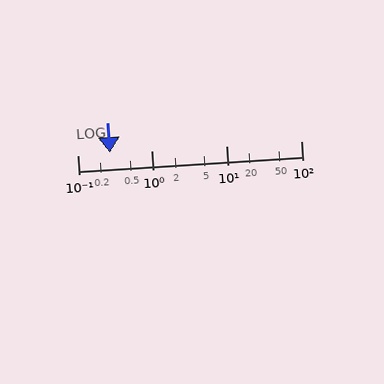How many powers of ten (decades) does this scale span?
The scale spans 3 decades, from 0.1 to 100.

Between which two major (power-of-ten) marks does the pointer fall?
The pointer is between 0.1 and 1.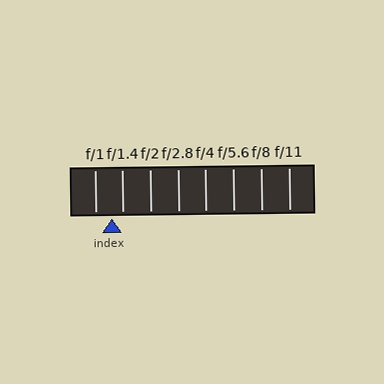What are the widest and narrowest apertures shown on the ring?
The widest aperture shown is f/1 and the narrowest is f/11.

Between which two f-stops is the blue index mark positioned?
The index mark is between f/1 and f/1.4.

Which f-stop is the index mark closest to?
The index mark is closest to f/1.4.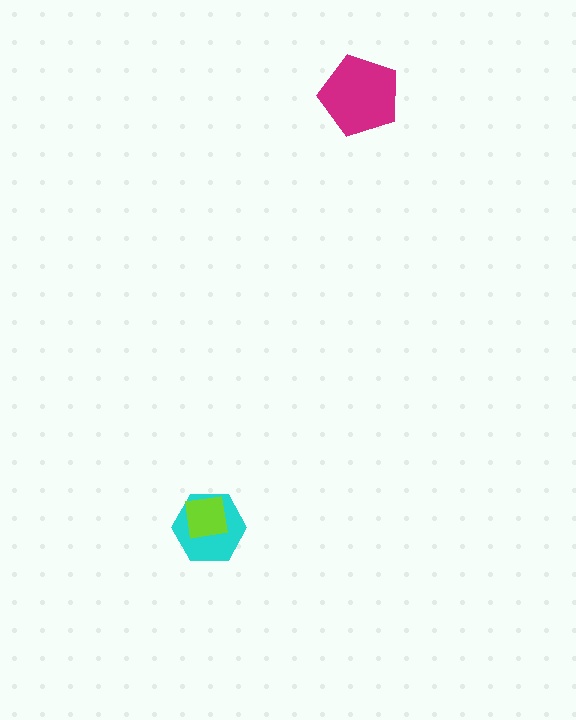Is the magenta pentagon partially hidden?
No, no other shape covers it.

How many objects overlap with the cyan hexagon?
1 object overlaps with the cyan hexagon.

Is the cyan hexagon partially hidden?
Yes, it is partially covered by another shape.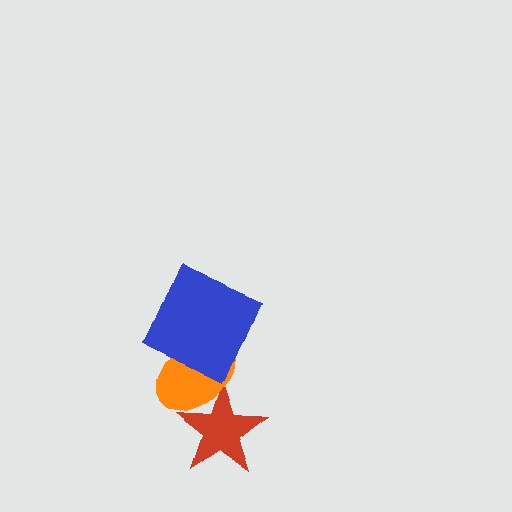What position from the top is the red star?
The red star is 3rd from the top.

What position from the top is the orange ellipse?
The orange ellipse is 2nd from the top.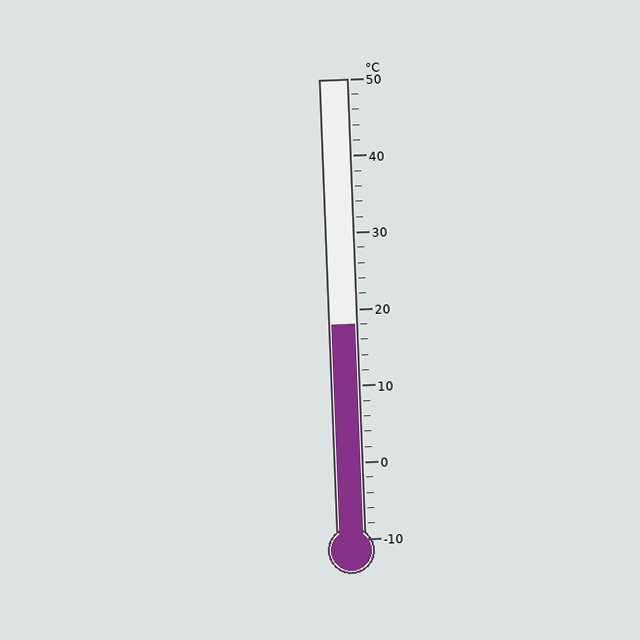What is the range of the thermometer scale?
The thermometer scale ranges from -10°C to 50°C.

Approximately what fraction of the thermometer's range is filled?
The thermometer is filled to approximately 45% of its range.